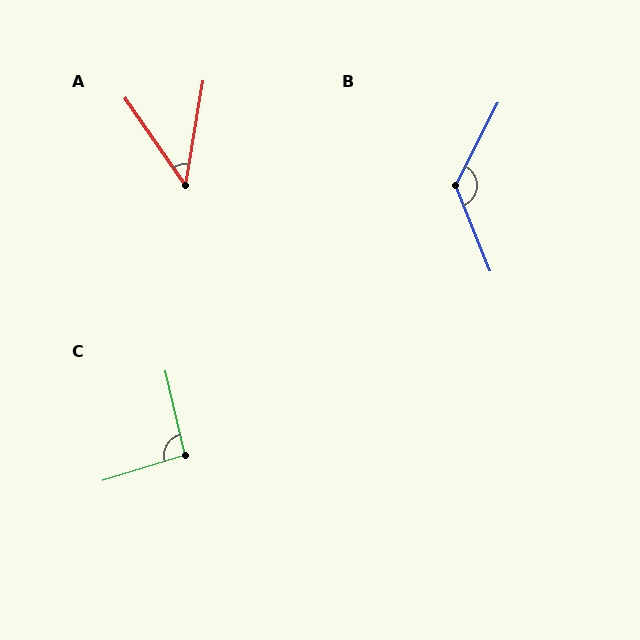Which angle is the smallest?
A, at approximately 44 degrees.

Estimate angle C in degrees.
Approximately 94 degrees.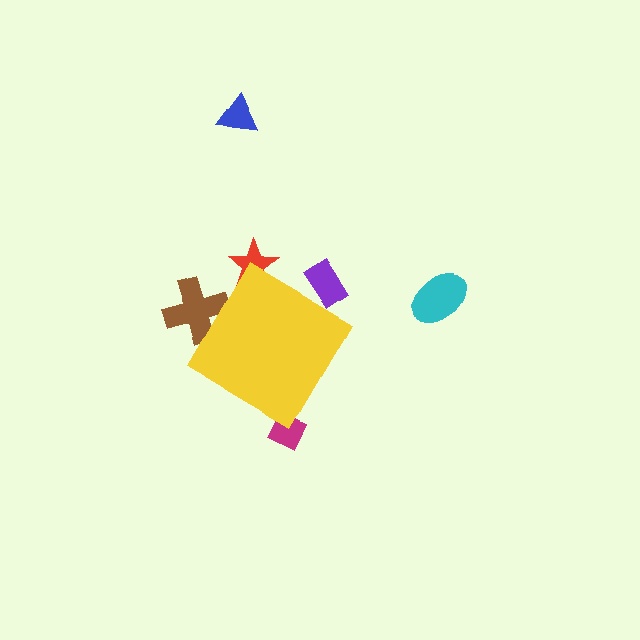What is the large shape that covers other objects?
A yellow diamond.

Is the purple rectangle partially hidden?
Yes, the purple rectangle is partially hidden behind the yellow diamond.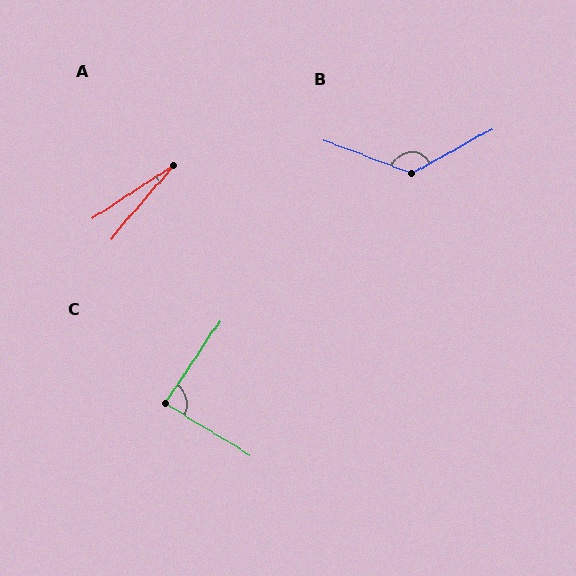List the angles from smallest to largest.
A (16°), C (87°), B (130°).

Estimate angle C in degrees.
Approximately 87 degrees.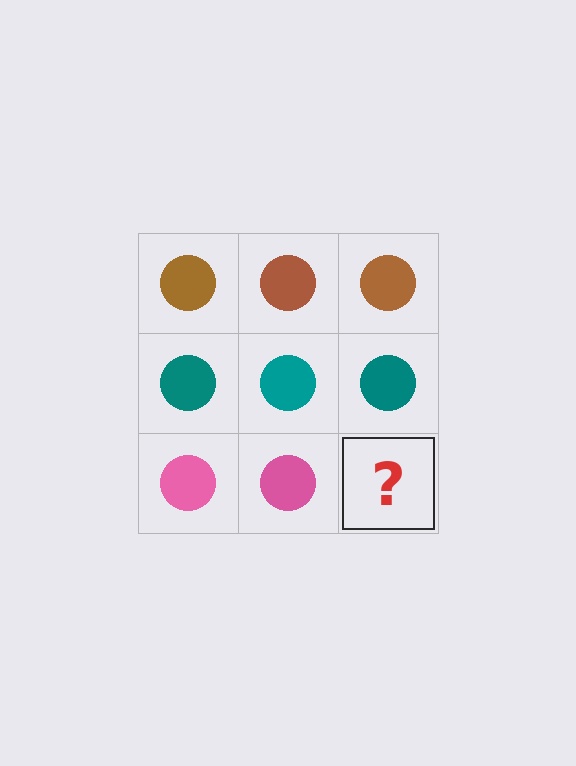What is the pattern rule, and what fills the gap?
The rule is that each row has a consistent color. The gap should be filled with a pink circle.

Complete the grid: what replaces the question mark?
The question mark should be replaced with a pink circle.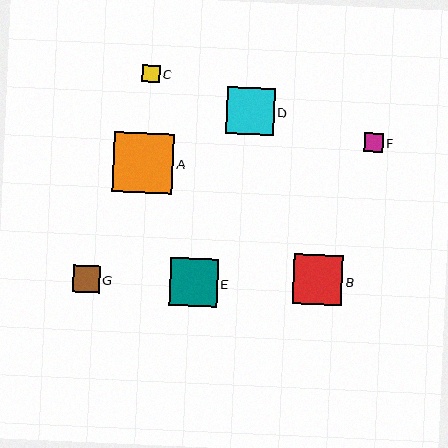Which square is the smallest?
Square C is the smallest with a size of approximately 17 pixels.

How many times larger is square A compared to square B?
Square A is approximately 1.2 times the size of square B.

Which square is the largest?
Square A is the largest with a size of approximately 60 pixels.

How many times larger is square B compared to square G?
Square B is approximately 1.8 times the size of square G.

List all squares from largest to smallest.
From largest to smallest: A, B, D, E, G, F, C.